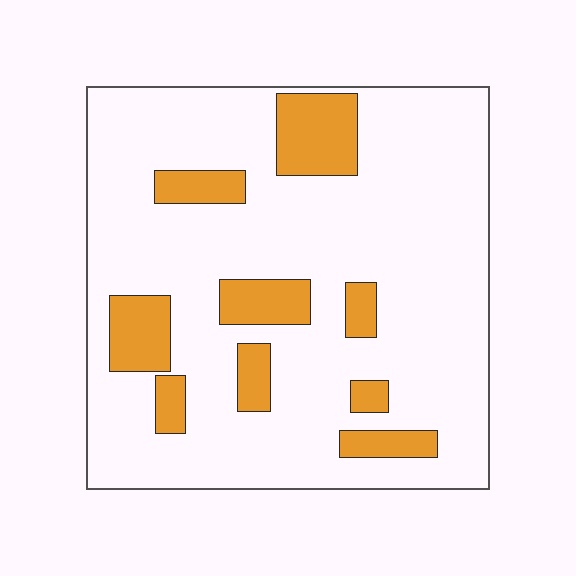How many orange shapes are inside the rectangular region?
9.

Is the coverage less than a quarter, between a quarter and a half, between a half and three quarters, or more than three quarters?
Less than a quarter.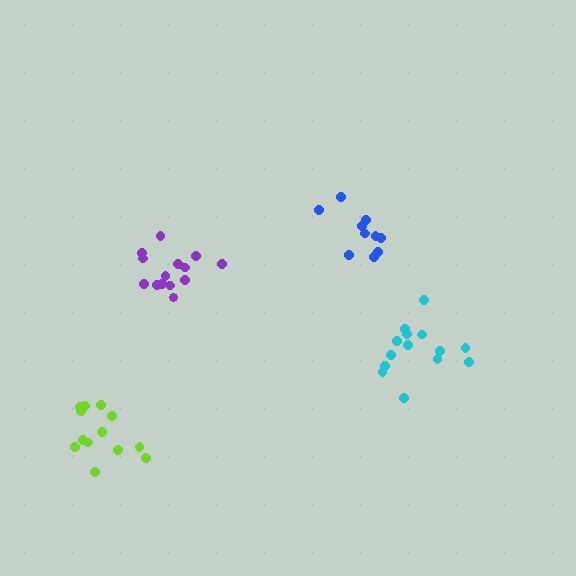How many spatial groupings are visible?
There are 4 spatial groupings.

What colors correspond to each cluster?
The clusters are colored: lime, cyan, purple, blue.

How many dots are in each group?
Group 1: 13 dots, Group 2: 14 dots, Group 3: 14 dots, Group 4: 10 dots (51 total).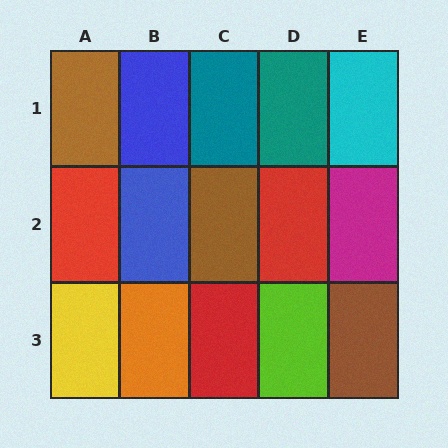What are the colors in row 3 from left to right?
Yellow, orange, red, lime, brown.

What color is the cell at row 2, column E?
Magenta.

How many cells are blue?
2 cells are blue.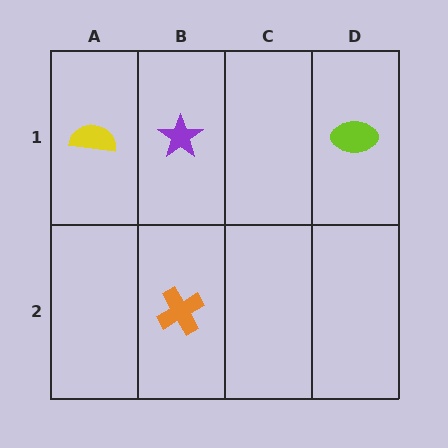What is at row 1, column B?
A purple star.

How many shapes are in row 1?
3 shapes.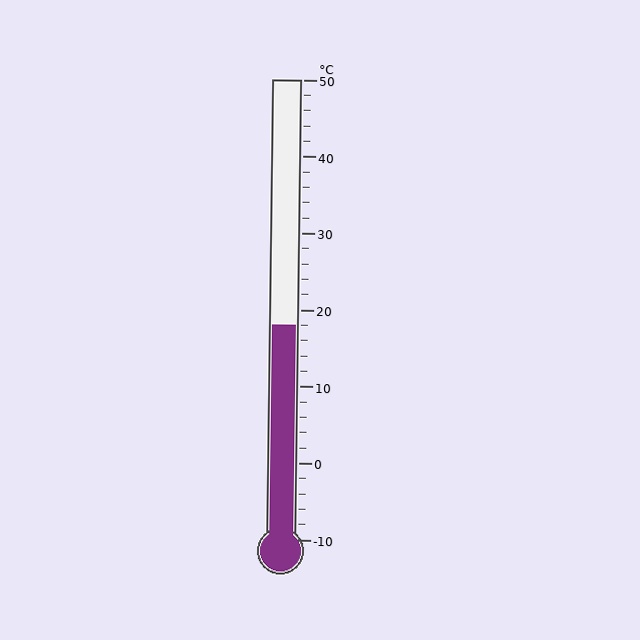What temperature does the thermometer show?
The thermometer shows approximately 18°C.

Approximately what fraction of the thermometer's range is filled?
The thermometer is filled to approximately 45% of its range.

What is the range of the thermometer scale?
The thermometer scale ranges from -10°C to 50°C.